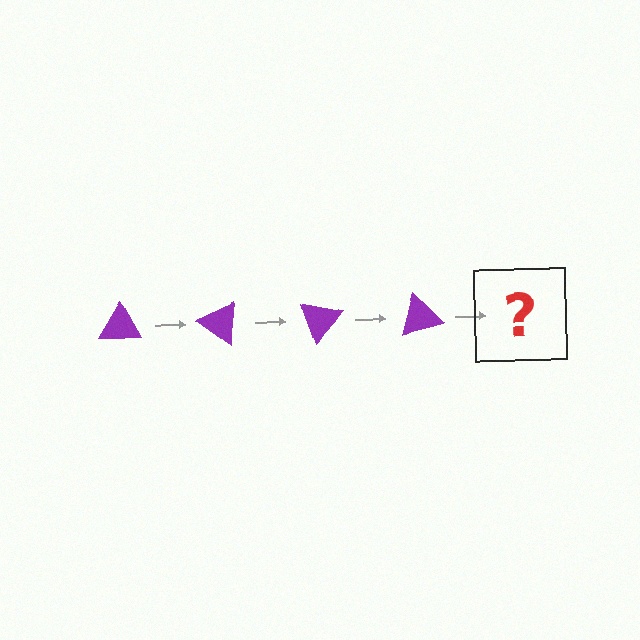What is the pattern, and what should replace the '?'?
The pattern is that the triangle rotates 35 degrees each step. The '?' should be a purple triangle rotated 140 degrees.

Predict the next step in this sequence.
The next step is a purple triangle rotated 140 degrees.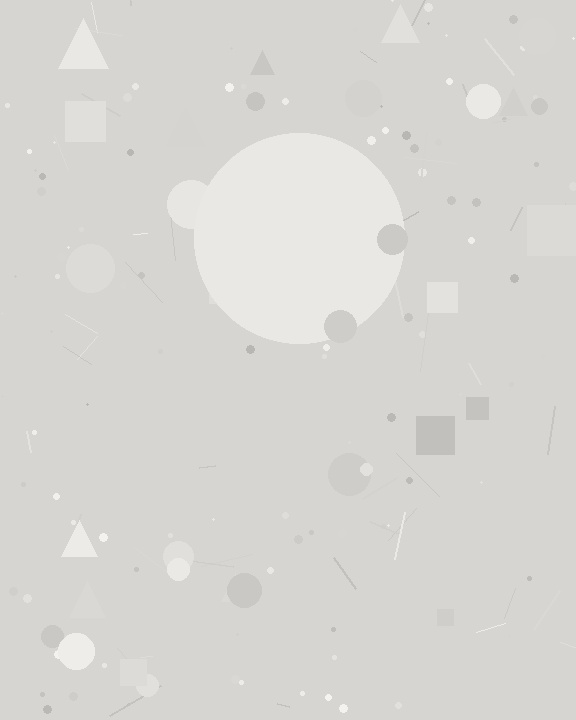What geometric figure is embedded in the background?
A circle is embedded in the background.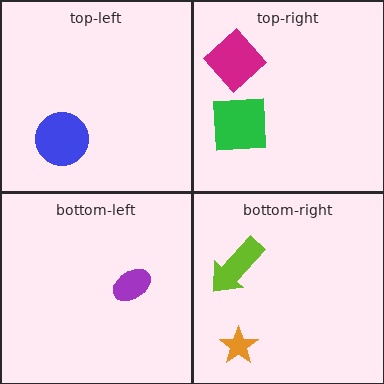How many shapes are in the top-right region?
2.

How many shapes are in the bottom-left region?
1.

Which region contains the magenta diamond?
The top-right region.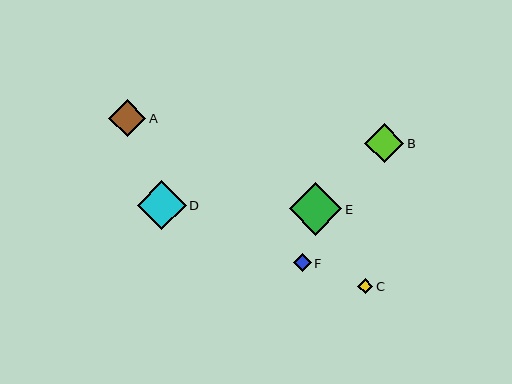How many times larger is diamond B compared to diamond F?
Diamond B is approximately 2.2 times the size of diamond F.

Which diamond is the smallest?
Diamond C is the smallest with a size of approximately 15 pixels.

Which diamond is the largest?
Diamond E is the largest with a size of approximately 52 pixels.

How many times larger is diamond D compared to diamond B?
Diamond D is approximately 1.3 times the size of diamond B.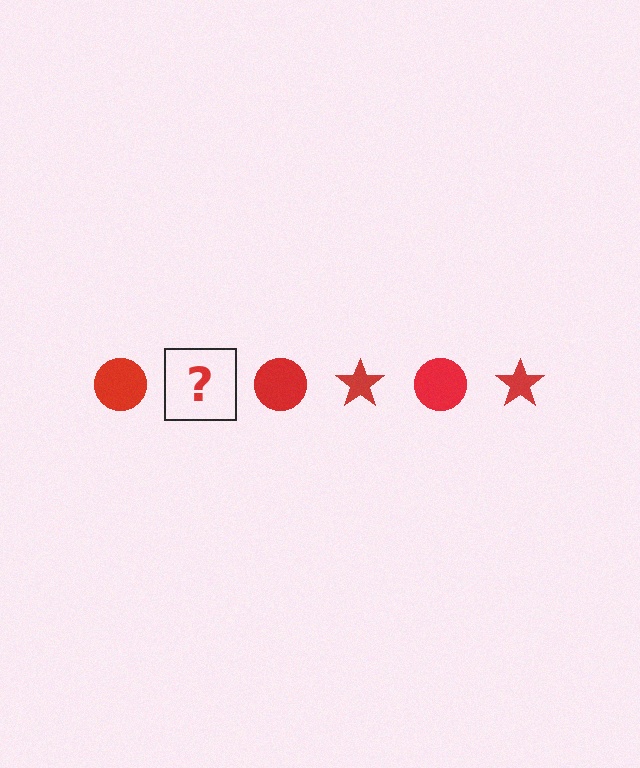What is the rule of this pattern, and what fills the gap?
The rule is that the pattern cycles through circle, star shapes in red. The gap should be filled with a red star.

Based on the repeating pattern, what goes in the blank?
The blank should be a red star.